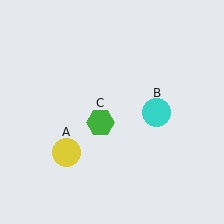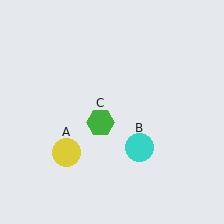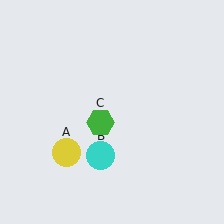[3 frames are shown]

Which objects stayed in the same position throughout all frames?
Yellow circle (object A) and green hexagon (object C) remained stationary.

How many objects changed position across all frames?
1 object changed position: cyan circle (object B).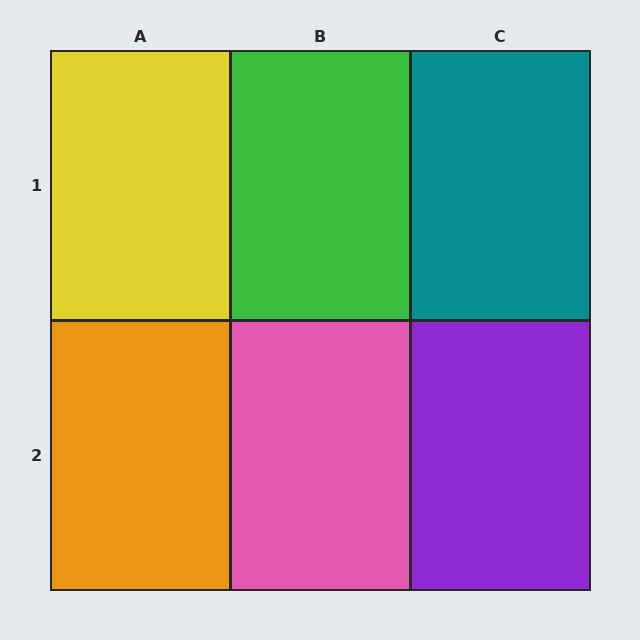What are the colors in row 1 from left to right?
Yellow, green, teal.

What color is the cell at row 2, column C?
Purple.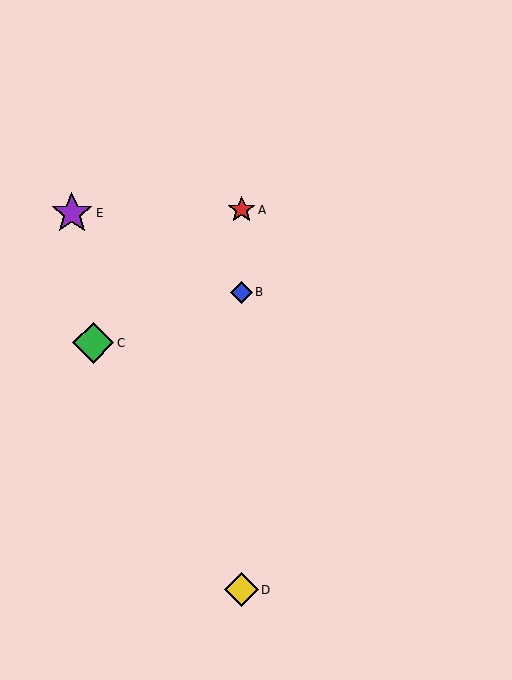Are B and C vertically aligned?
No, B is at x≈242 and C is at x≈93.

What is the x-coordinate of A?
Object A is at x≈242.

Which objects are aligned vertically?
Objects A, B, D are aligned vertically.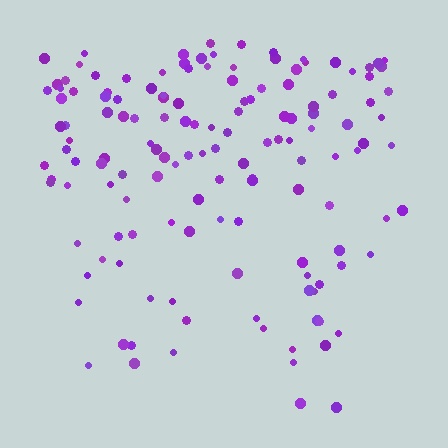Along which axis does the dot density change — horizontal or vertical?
Vertical.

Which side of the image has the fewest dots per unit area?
The bottom.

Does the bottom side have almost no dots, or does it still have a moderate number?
Still a moderate number, just noticeably fewer than the top.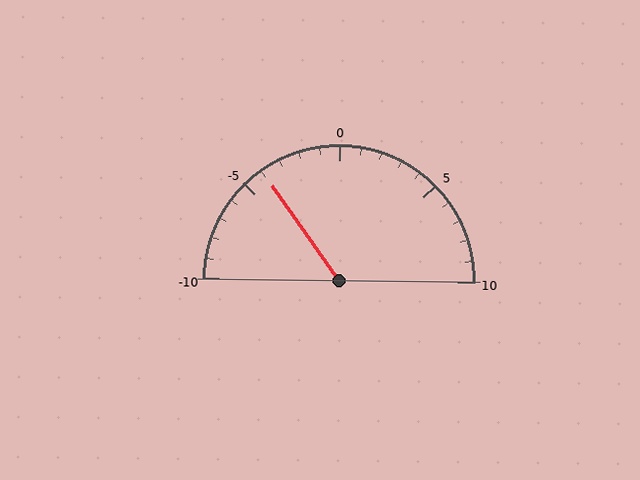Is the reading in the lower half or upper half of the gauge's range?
The reading is in the lower half of the range (-10 to 10).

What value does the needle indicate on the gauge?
The needle indicates approximately -4.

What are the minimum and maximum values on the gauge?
The gauge ranges from -10 to 10.